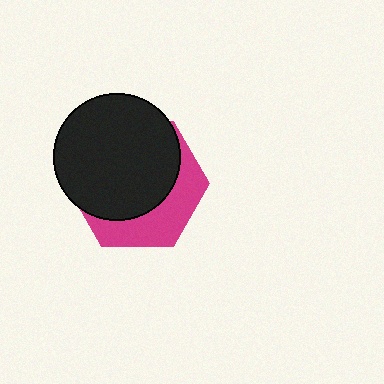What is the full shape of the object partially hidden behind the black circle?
The partially hidden object is a magenta hexagon.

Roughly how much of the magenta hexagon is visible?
A small part of it is visible (roughly 35%).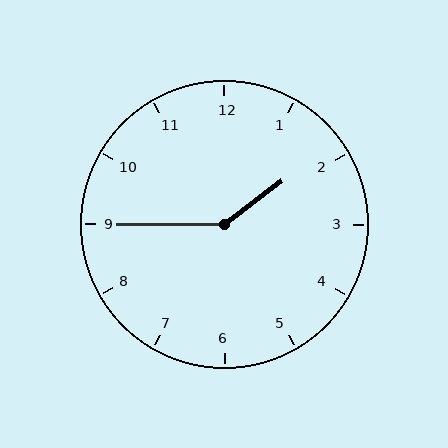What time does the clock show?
1:45.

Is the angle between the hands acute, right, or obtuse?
It is obtuse.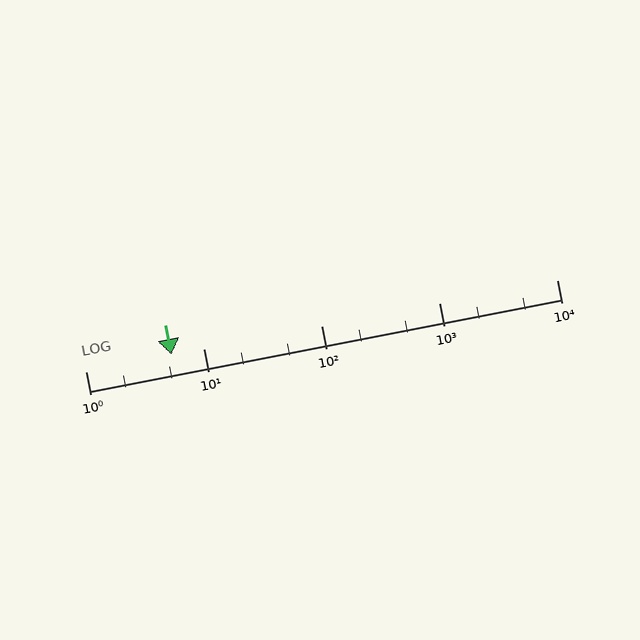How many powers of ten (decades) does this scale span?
The scale spans 4 decades, from 1 to 10000.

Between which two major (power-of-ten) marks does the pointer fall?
The pointer is between 1 and 10.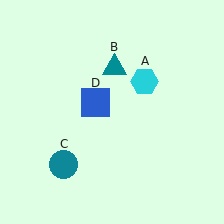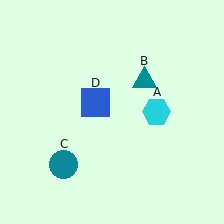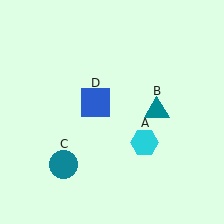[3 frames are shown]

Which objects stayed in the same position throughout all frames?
Teal circle (object C) and blue square (object D) remained stationary.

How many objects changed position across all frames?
2 objects changed position: cyan hexagon (object A), teal triangle (object B).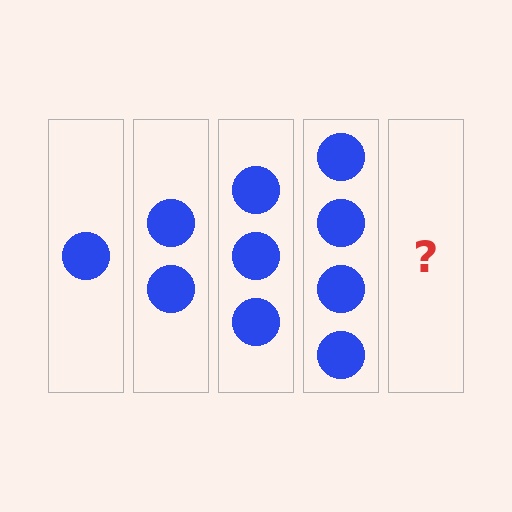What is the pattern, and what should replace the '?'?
The pattern is that each step adds one more circle. The '?' should be 5 circles.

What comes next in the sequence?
The next element should be 5 circles.